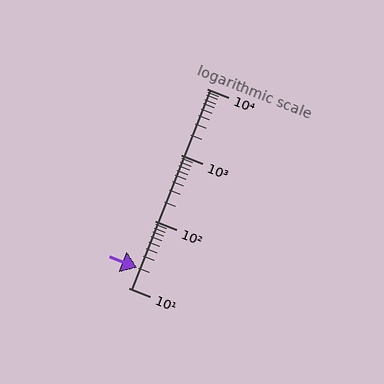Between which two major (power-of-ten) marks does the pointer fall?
The pointer is between 10 and 100.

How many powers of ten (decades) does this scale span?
The scale spans 3 decades, from 10 to 10000.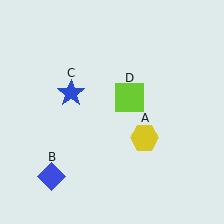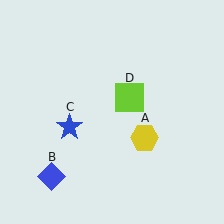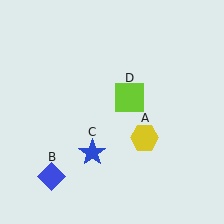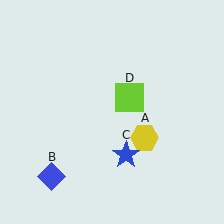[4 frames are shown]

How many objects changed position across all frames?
1 object changed position: blue star (object C).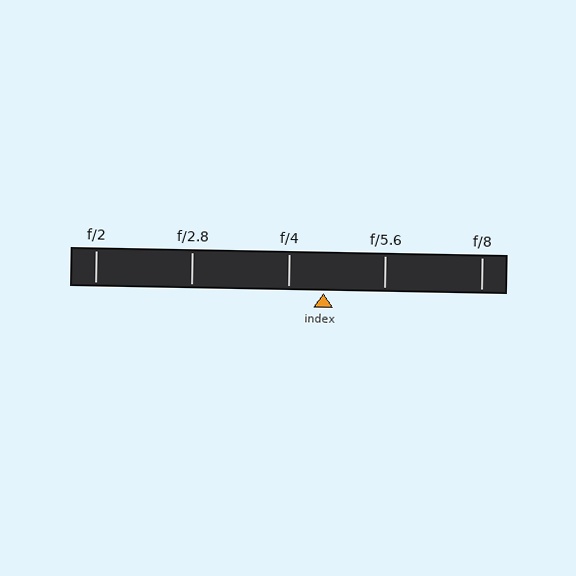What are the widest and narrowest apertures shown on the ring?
The widest aperture shown is f/2 and the narrowest is f/8.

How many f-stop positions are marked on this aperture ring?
There are 5 f-stop positions marked.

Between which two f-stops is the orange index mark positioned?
The index mark is between f/4 and f/5.6.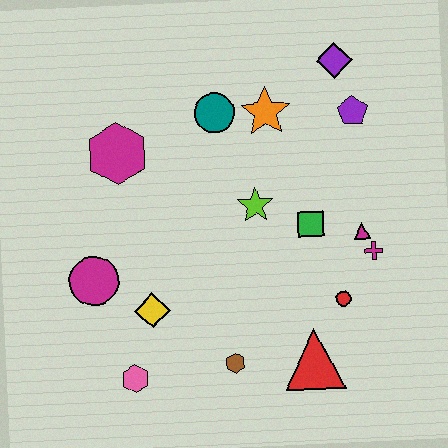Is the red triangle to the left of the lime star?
No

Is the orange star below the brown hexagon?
No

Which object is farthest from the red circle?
The magenta hexagon is farthest from the red circle.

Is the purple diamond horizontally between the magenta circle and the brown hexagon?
No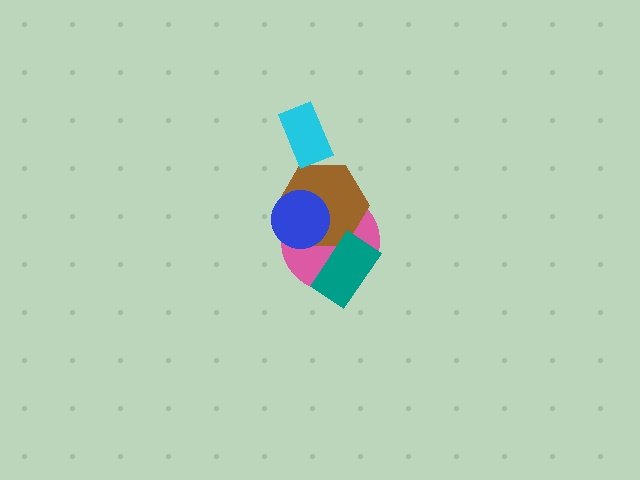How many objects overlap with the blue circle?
2 objects overlap with the blue circle.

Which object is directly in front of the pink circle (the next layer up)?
The brown hexagon is directly in front of the pink circle.